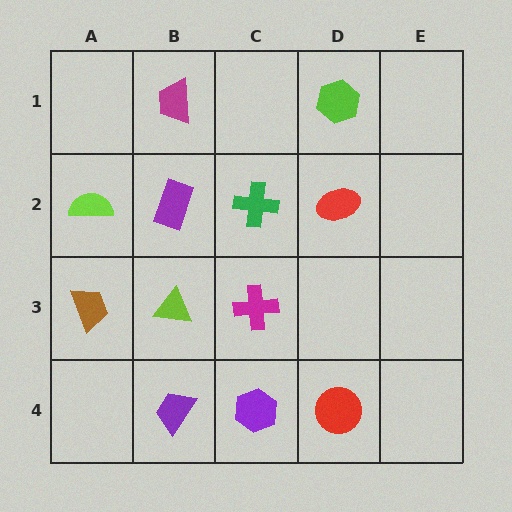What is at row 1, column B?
A magenta trapezoid.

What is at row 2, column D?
A red ellipse.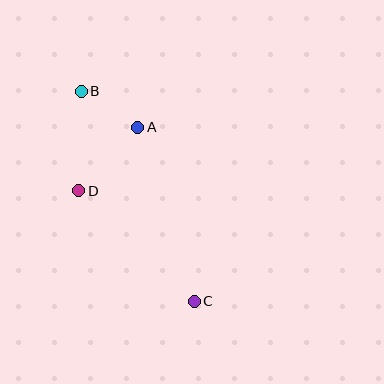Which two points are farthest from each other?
Points B and C are farthest from each other.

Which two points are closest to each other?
Points A and B are closest to each other.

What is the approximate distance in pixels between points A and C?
The distance between A and C is approximately 183 pixels.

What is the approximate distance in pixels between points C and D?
The distance between C and D is approximately 160 pixels.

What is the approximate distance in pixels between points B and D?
The distance between B and D is approximately 99 pixels.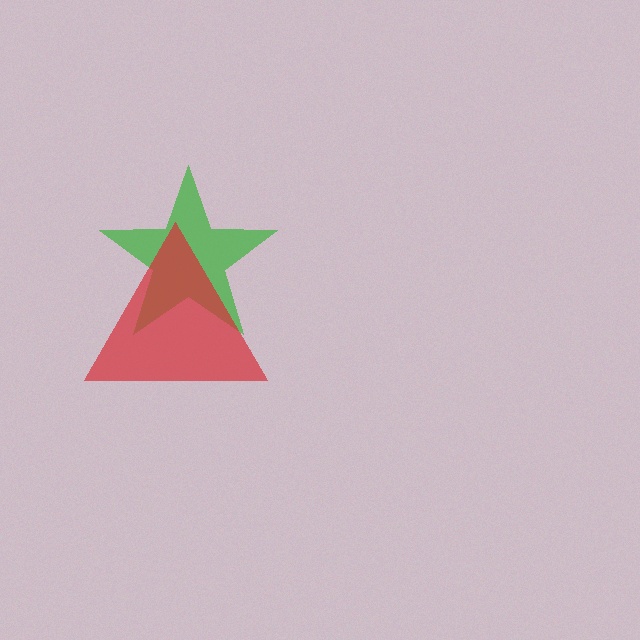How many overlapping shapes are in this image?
There are 2 overlapping shapes in the image.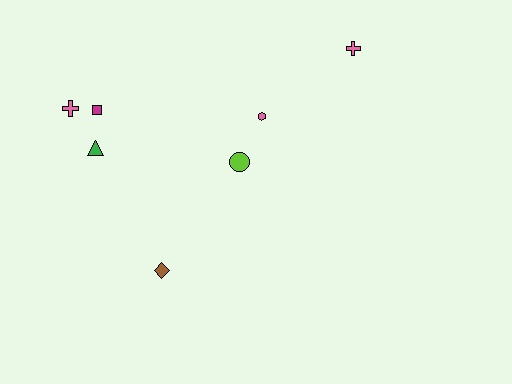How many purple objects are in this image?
There are no purple objects.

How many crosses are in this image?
There are 2 crosses.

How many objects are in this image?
There are 7 objects.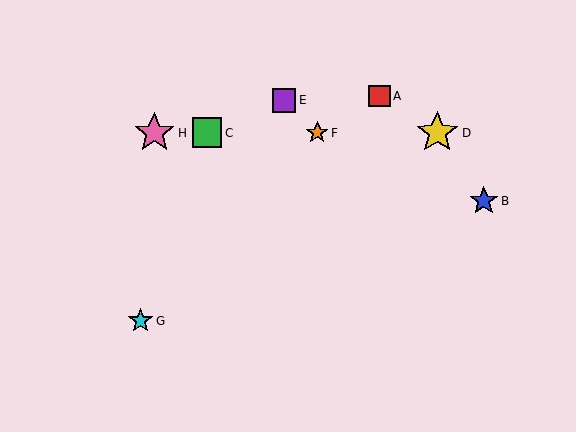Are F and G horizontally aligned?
No, F is at y≈133 and G is at y≈321.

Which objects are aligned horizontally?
Objects C, D, F, H are aligned horizontally.